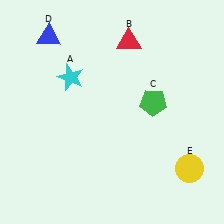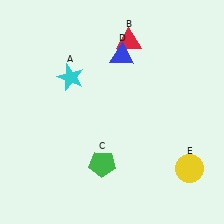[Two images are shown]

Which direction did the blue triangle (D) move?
The blue triangle (D) moved right.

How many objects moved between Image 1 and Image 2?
2 objects moved between the two images.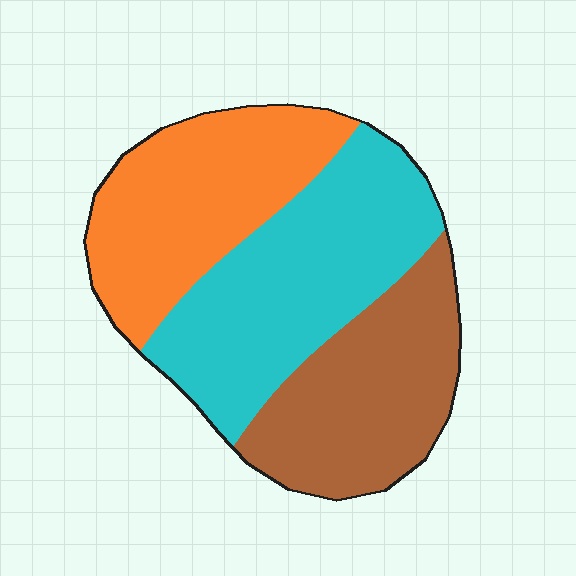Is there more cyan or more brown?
Cyan.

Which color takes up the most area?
Cyan, at roughly 40%.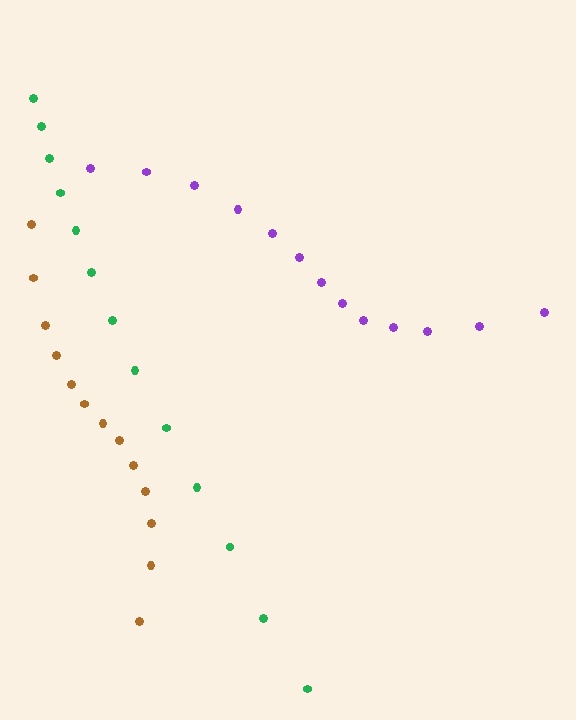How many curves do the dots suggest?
There are 3 distinct paths.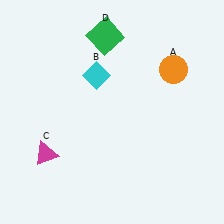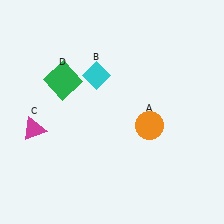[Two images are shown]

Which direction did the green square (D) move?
The green square (D) moved down.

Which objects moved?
The objects that moved are: the orange circle (A), the magenta triangle (C), the green square (D).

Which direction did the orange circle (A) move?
The orange circle (A) moved down.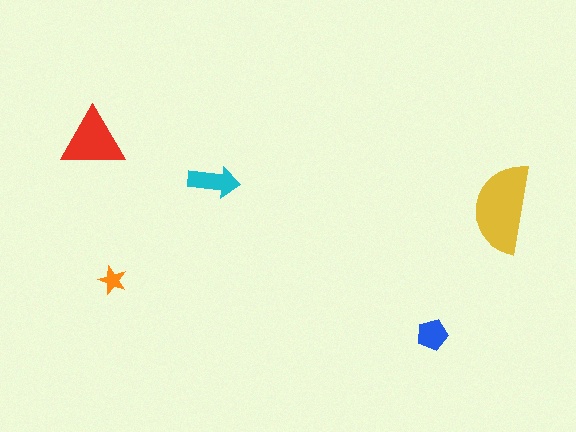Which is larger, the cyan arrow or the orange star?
The cyan arrow.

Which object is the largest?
The yellow semicircle.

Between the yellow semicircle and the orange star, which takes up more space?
The yellow semicircle.